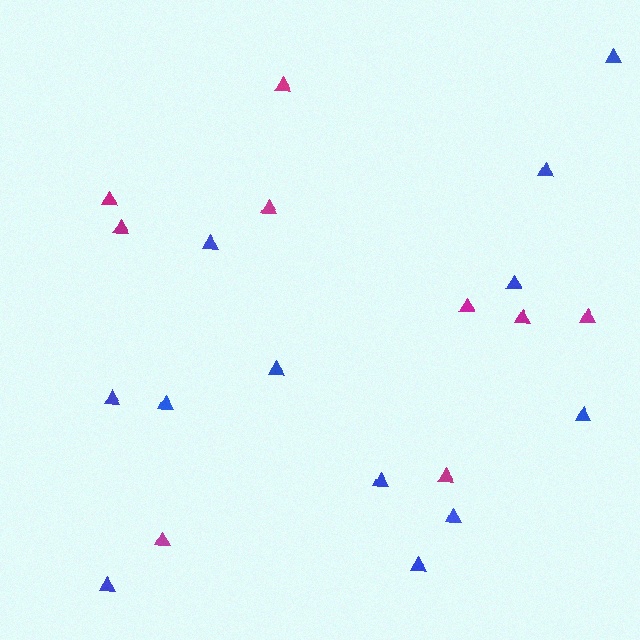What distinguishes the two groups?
There are 2 groups: one group of magenta triangles (9) and one group of blue triangles (12).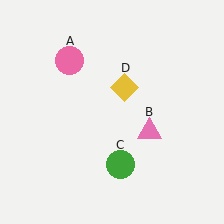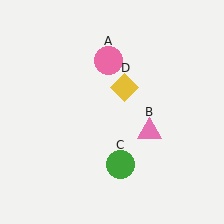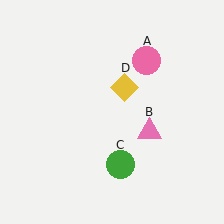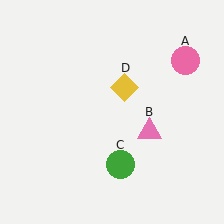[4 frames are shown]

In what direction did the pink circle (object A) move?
The pink circle (object A) moved right.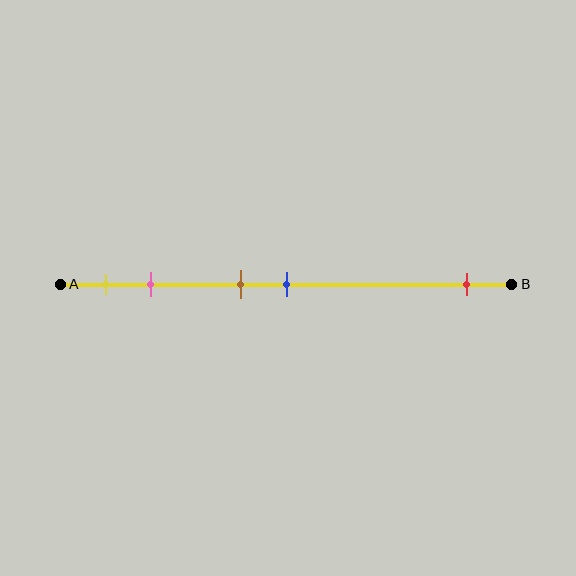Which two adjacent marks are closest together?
The brown and blue marks are the closest adjacent pair.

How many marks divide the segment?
There are 5 marks dividing the segment.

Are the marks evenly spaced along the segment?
No, the marks are not evenly spaced.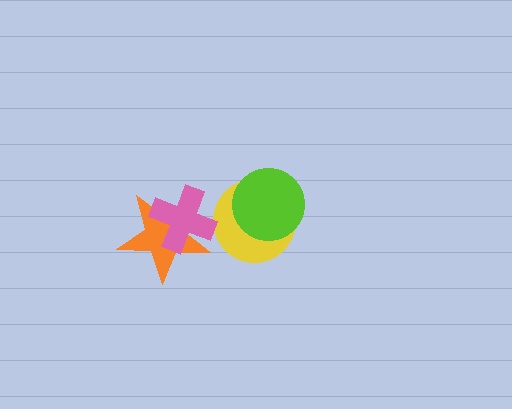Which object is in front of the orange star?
The pink cross is in front of the orange star.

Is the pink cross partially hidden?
No, no other shape covers it.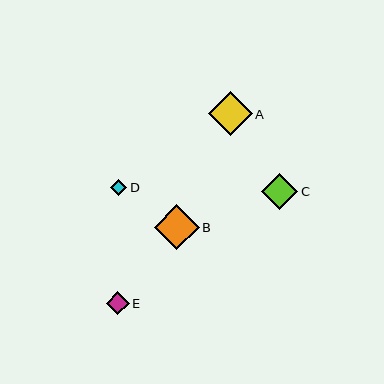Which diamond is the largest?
Diamond B is the largest with a size of approximately 45 pixels.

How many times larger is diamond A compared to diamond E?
Diamond A is approximately 1.9 times the size of diamond E.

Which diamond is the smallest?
Diamond D is the smallest with a size of approximately 16 pixels.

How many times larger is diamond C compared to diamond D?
Diamond C is approximately 2.2 times the size of diamond D.